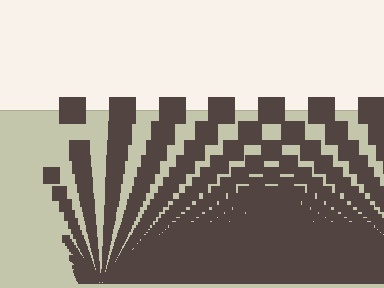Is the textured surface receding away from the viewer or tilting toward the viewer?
The surface appears to tilt toward the viewer. Texture elements get larger and sparser toward the top.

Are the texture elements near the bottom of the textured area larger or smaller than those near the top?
Smaller. The gradient is inverted — elements near the bottom are smaller and denser.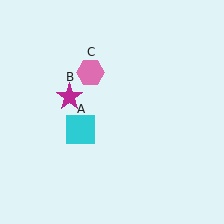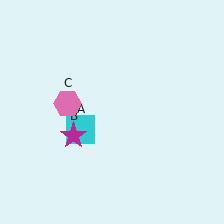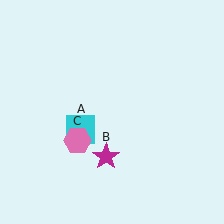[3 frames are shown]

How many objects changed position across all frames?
2 objects changed position: magenta star (object B), pink hexagon (object C).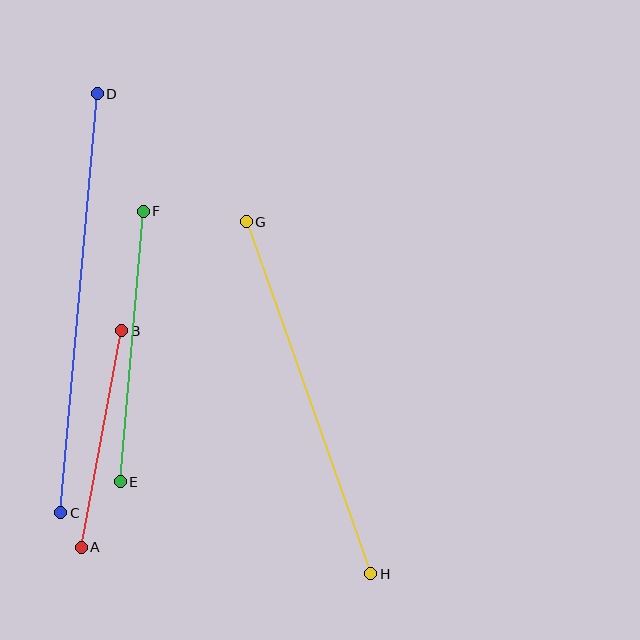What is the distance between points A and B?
The distance is approximately 220 pixels.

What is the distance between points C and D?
The distance is approximately 421 pixels.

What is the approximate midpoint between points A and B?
The midpoint is at approximately (101, 439) pixels.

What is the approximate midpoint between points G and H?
The midpoint is at approximately (309, 398) pixels.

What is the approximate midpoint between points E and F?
The midpoint is at approximately (132, 346) pixels.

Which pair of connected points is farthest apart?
Points C and D are farthest apart.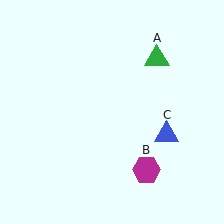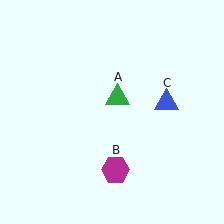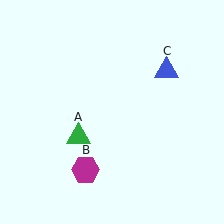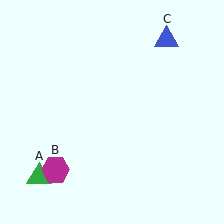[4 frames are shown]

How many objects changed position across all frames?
3 objects changed position: green triangle (object A), magenta hexagon (object B), blue triangle (object C).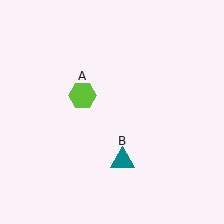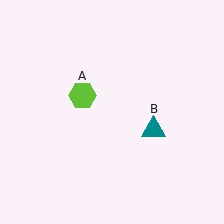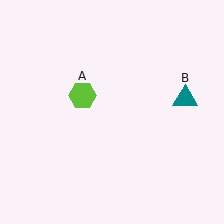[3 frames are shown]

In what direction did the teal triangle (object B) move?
The teal triangle (object B) moved up and to the right.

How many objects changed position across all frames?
1 object changed position: teal triangle (object B).